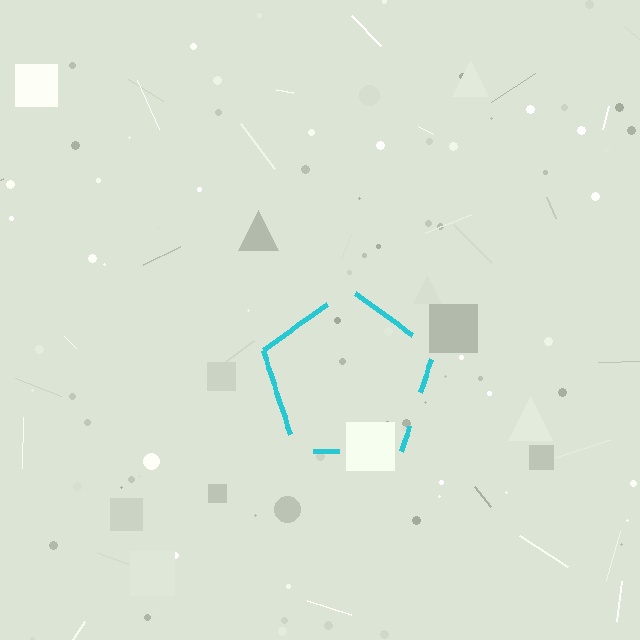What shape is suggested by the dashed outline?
The dashed outline suggests a pentagon.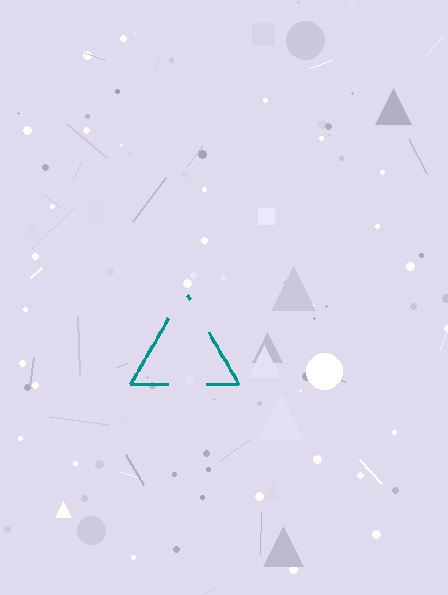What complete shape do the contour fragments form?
The contour fragments form a triangle.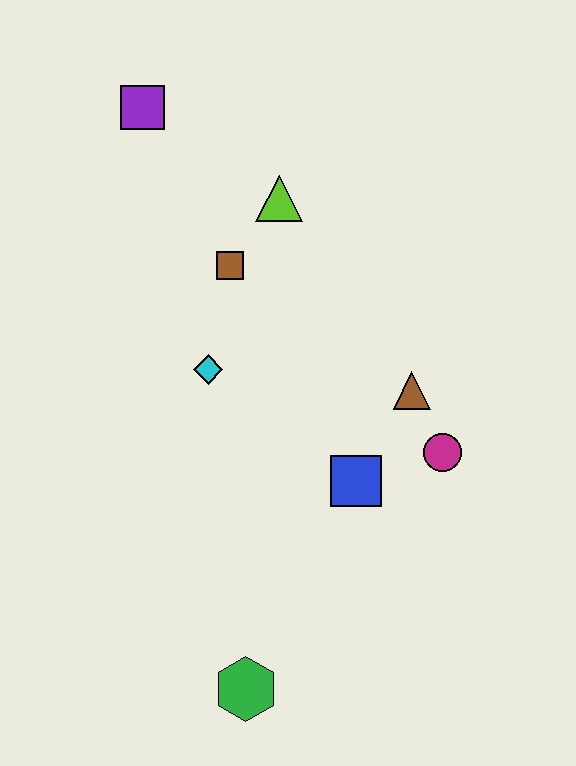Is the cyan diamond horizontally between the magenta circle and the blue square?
No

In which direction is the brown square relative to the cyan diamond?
The brown square is above the cyan diamond.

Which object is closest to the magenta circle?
The brown triangle is closest to the magenta circle.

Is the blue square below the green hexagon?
No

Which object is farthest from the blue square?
The purple square is farthest from the blue square.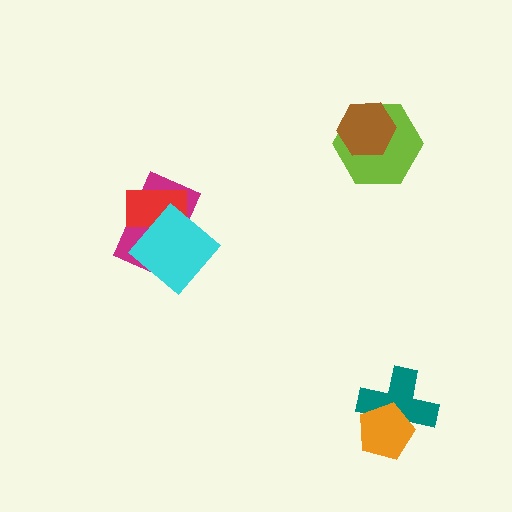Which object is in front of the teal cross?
The orange pentagon is in front of the teal cross.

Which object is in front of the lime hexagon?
The brown hexagon is in front of the lime hexagon.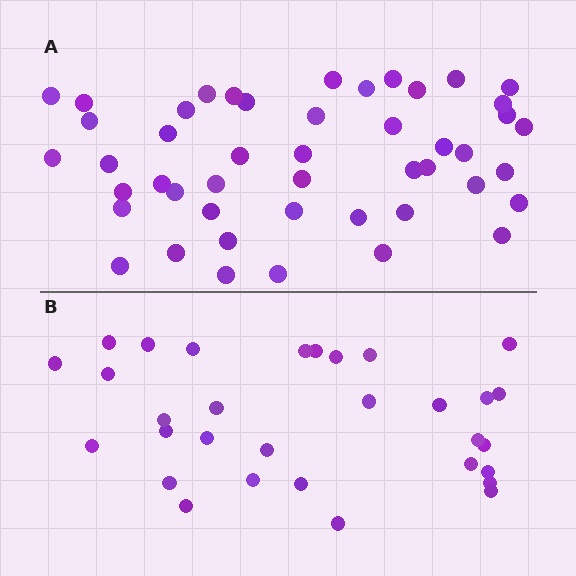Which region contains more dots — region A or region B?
Region A (the top region) has more dots.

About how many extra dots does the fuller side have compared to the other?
Region A has approximately 15 more dots than region B.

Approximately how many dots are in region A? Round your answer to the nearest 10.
About 50 dots. (The exact count is 47, which rounds to 50.)